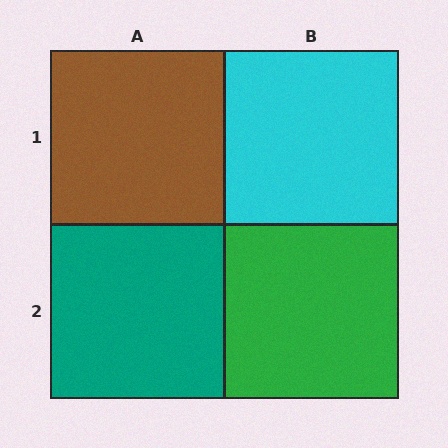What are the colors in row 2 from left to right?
Teal, green.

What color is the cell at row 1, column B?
Cyan.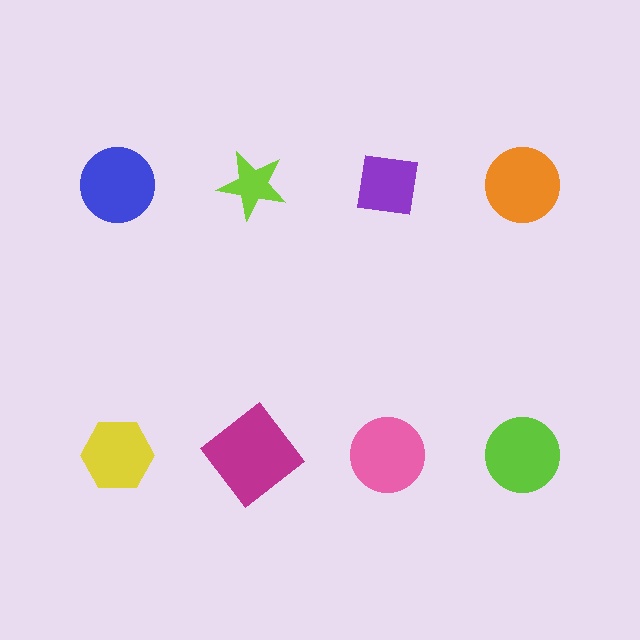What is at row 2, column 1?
A yellow hexagon.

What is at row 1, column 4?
An orange circle.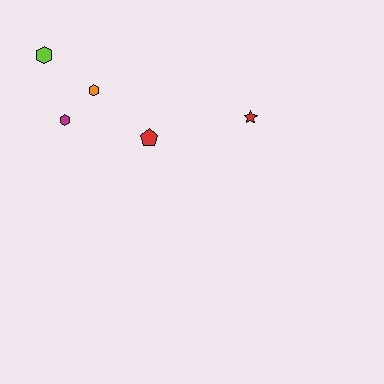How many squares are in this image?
There are no squares.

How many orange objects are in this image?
There is 1 orange object.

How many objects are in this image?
There are 5 objects.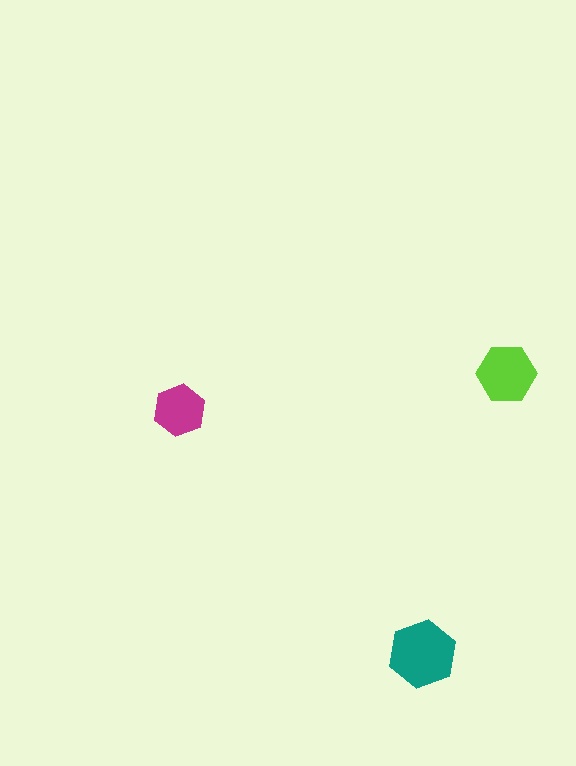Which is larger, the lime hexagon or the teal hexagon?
The teal one.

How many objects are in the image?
There are 3 objects in the image.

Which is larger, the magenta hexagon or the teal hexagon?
The teal one.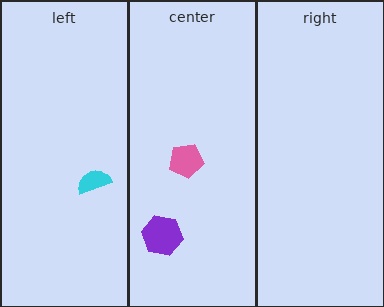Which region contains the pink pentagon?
The center region.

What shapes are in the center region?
The purple hexagon, the pink pentagon.